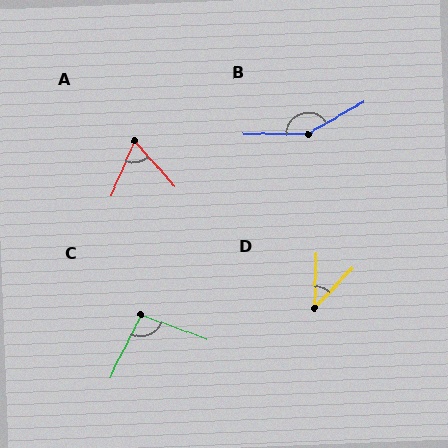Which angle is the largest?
B, at approximately 150 degrees.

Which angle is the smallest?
D, at approximately 42 degrees.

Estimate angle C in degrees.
Approximately 96 degrees.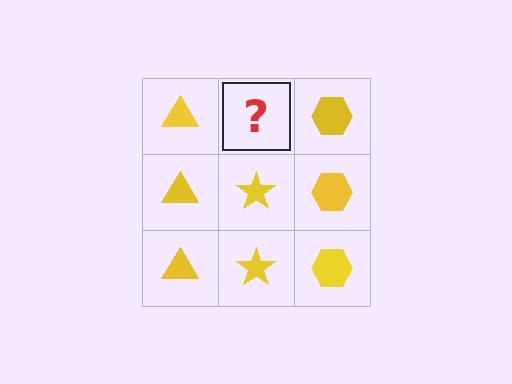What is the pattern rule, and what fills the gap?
The rule is that each column has a consistent shape. The gap should be filled with a yellow star.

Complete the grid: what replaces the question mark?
The question mark should be replaced with a yellow star.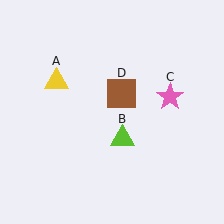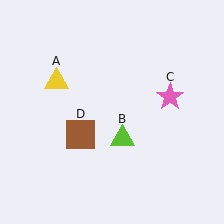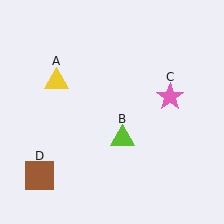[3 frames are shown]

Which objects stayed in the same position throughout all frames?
Yellow triangle (object A) and lime triangle (object B) and pink star (object C) remained stationary.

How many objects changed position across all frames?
1 object changed position: brown square (object D).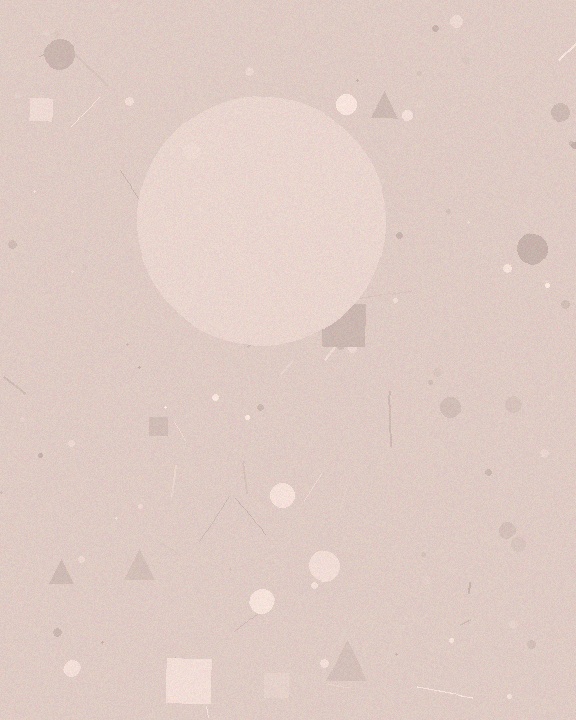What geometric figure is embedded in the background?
A circle is embedded in the background.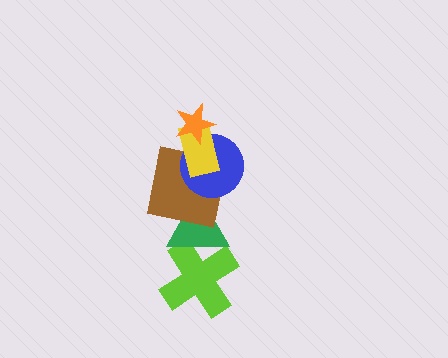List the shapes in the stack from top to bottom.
From top to bottom: the orange star, the yellow rectangle, the blue circle, the brown square, the green triangle, the lime cross.